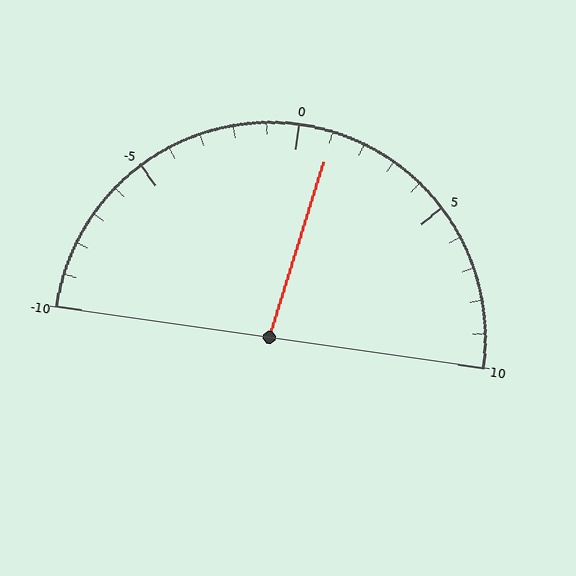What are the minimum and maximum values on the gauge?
The gauge ranges from -10 to 10.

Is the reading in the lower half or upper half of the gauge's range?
The reading is in the upper half of the range (-10 to 10).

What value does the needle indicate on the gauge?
The needle indicates approximately 1.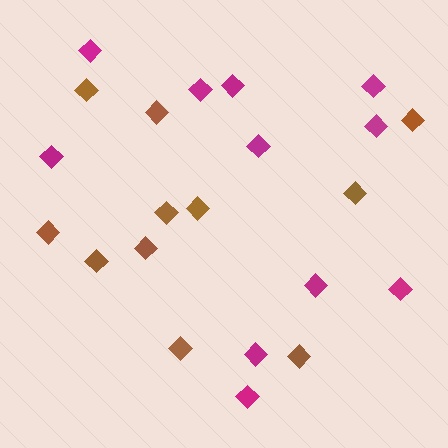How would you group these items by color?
There are 2 groups: one group of brown diamonds (11) and one group of magenta diamonds (11).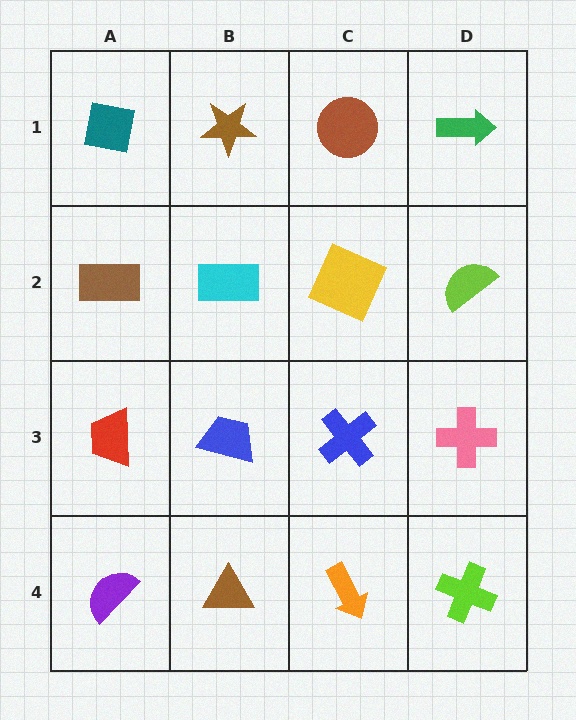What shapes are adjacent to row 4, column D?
A pink cross (row 3, column D), an orange arrow (row 4, column C).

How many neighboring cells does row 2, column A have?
3.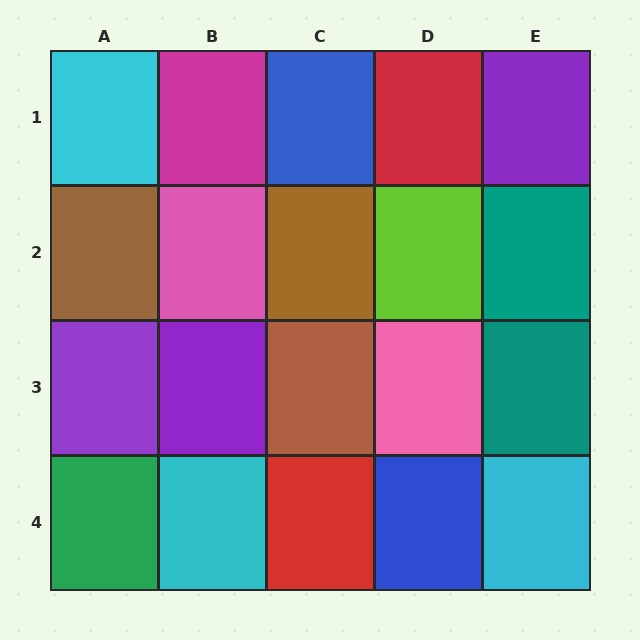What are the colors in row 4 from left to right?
Green, cyan, red, blue, cyan.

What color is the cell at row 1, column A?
Cyan.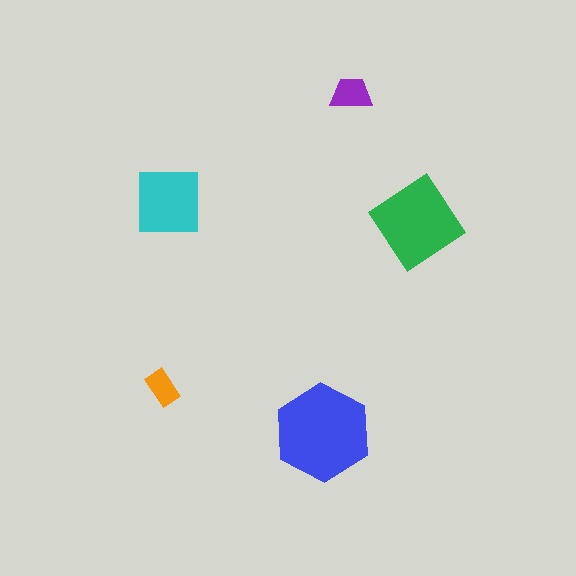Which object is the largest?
The blue hexagon.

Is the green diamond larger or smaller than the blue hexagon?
Smaller.